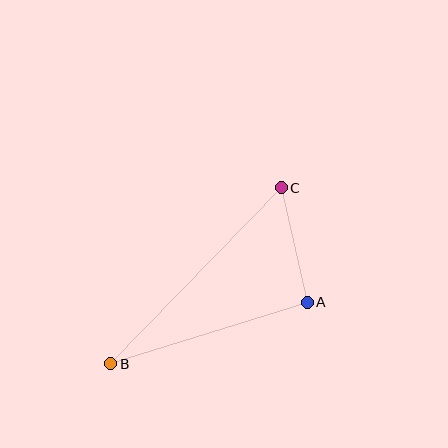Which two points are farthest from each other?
Points B and C are farthest from each other.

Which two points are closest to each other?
Points A and C are closest to each other.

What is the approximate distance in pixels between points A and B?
The distance between A and B is approximately 206 pixels.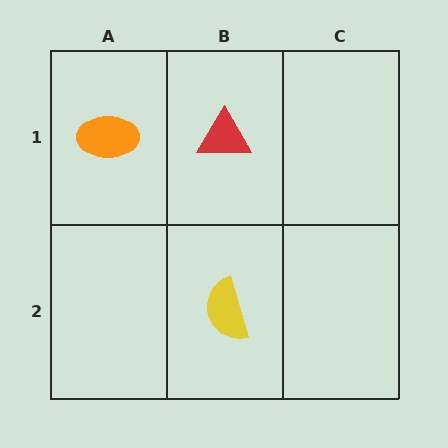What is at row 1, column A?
An orange ellipse.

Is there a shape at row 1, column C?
No, that cell is empty.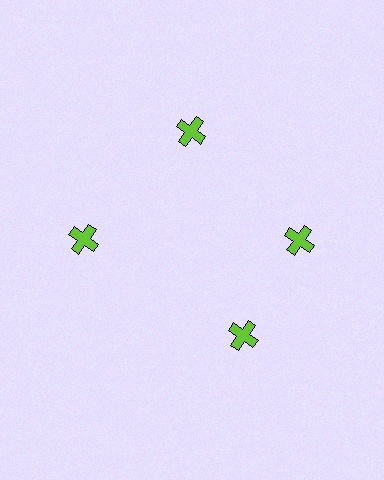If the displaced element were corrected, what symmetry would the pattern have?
It would have 4-fold rotational symmetry — the pattern would map onto itself every 90 degrees.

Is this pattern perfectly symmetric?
No. The 4 lime crosses are arranged in a ring, but one element near the 6 o'clock position is rotated out of alignment along the ring, breaking the 4-fold rotational symmetry.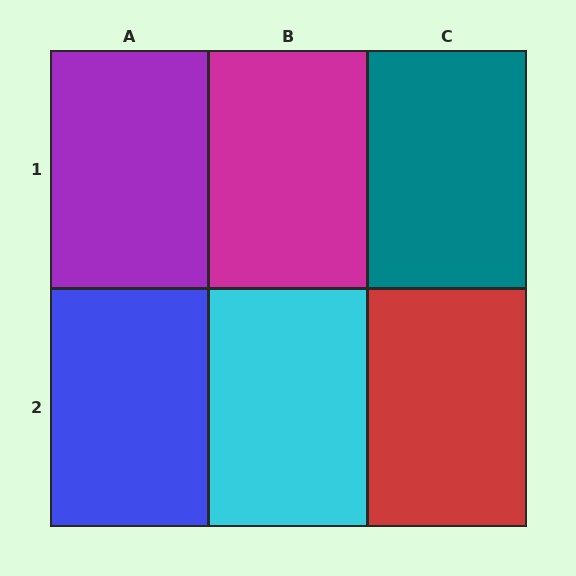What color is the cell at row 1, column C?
Teal.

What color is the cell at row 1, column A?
Purple.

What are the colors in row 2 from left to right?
Blue, cyan, red.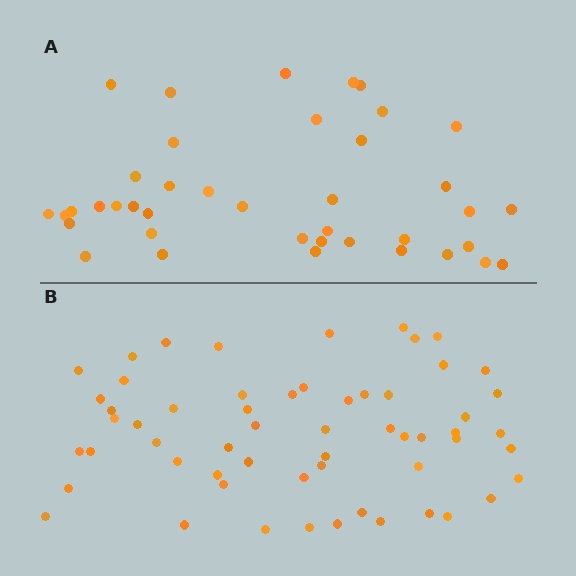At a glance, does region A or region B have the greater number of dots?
Region B (the bottom region) has more dots.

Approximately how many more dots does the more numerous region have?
Region B has approximately 20 more dots than region A.